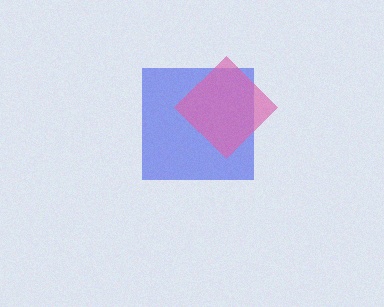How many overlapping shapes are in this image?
There are 2 overlapping shapes in the image.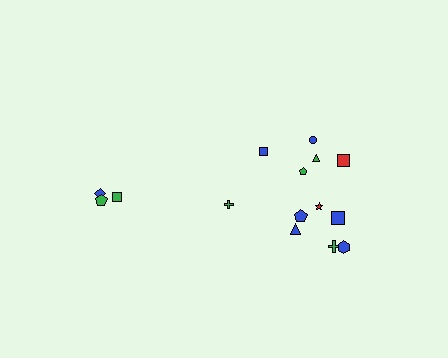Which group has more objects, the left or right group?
The right group.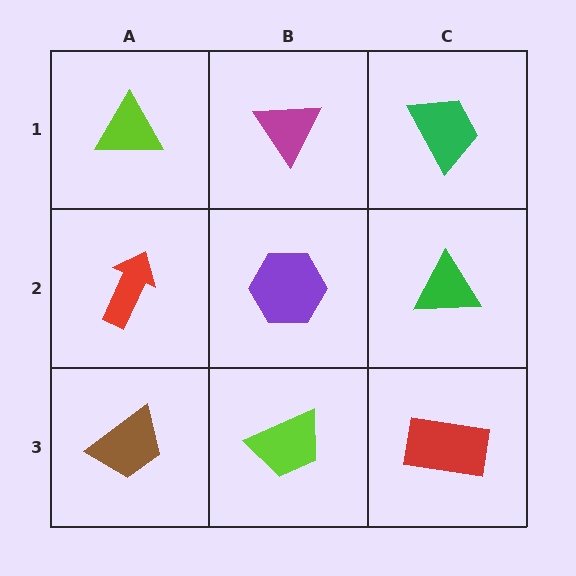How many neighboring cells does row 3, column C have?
2.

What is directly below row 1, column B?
A purple hexagon.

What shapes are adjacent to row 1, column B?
A purple hexagon (row 2, column B), a lime triangle (row 1, column A), a green trapezoid (row 1, column C).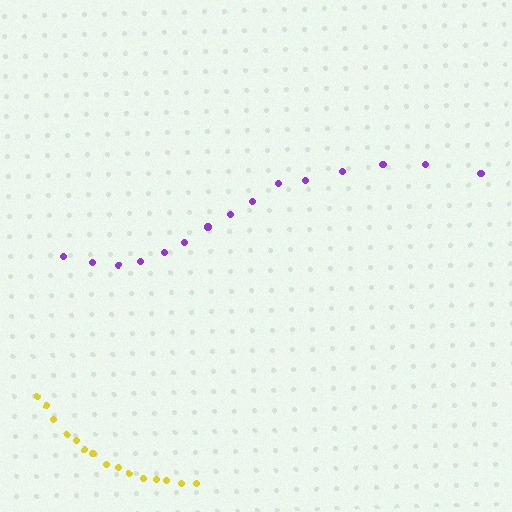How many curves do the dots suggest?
There are 2 distinct paths.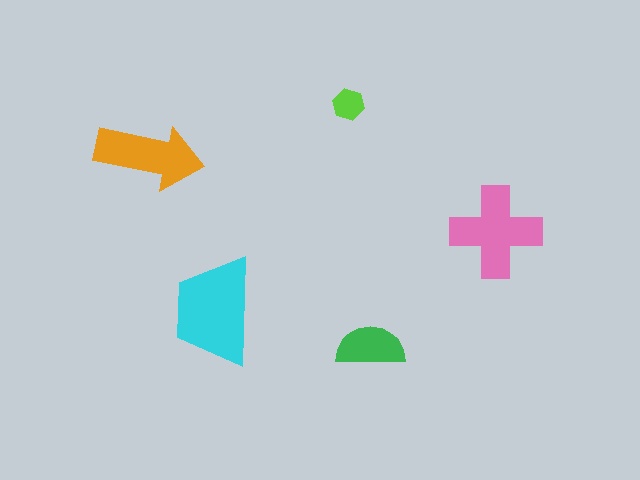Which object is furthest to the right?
The pink cross is rightmost.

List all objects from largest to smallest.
The cyan trapezoid, the pink cross, the orange arrow, the green semicircle, the lime hexagon.